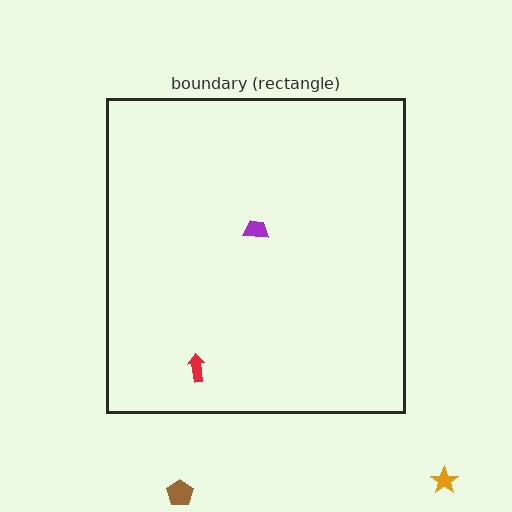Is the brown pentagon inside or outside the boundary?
Outside.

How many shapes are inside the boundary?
2 inside, 2 outside.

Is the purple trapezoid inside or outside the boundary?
Inside.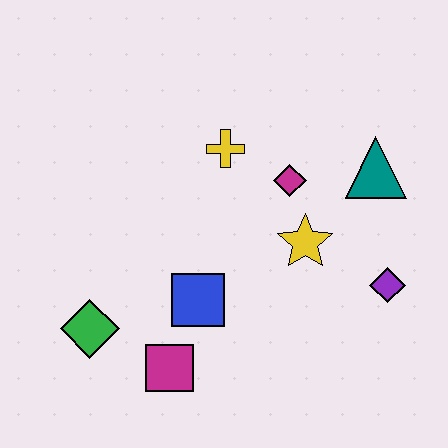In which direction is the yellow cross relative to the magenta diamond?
The yellow cross is to the left of the magenta diamond.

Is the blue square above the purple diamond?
No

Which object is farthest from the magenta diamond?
The green diamond is farthest from the magenta diamond.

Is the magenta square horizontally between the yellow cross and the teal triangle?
No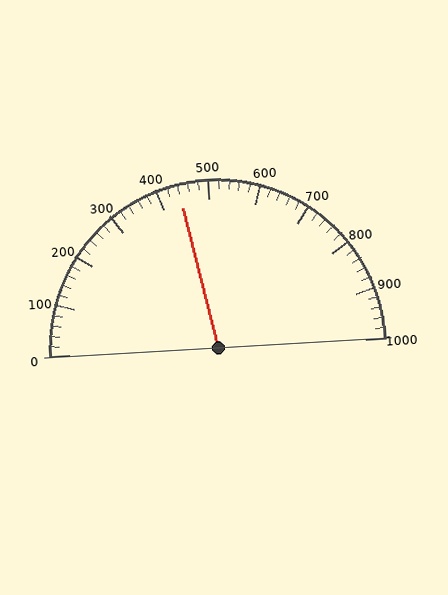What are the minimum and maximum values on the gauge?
The gauge ranges from 0 to 1000.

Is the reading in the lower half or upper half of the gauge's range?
The reading is in the lower half of the range (0 to 1000).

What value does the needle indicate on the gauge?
The needle indicates approximately 440.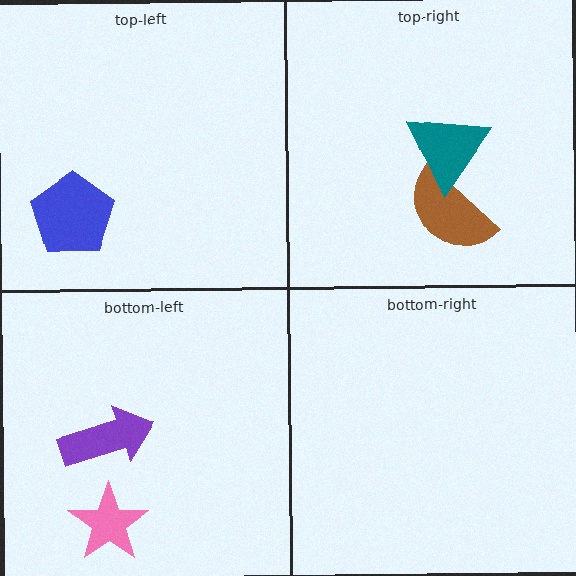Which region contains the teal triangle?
The top-right region.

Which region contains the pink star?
The bottom-left region.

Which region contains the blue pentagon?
The top-left region.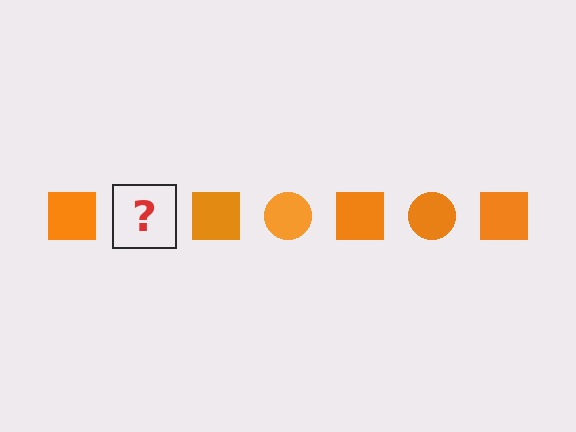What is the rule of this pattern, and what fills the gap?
The rule is that the pattern cycles through square, circle shapes in orange. The gap should be filled with an orange circle.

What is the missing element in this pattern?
The missing element is an orange circle.